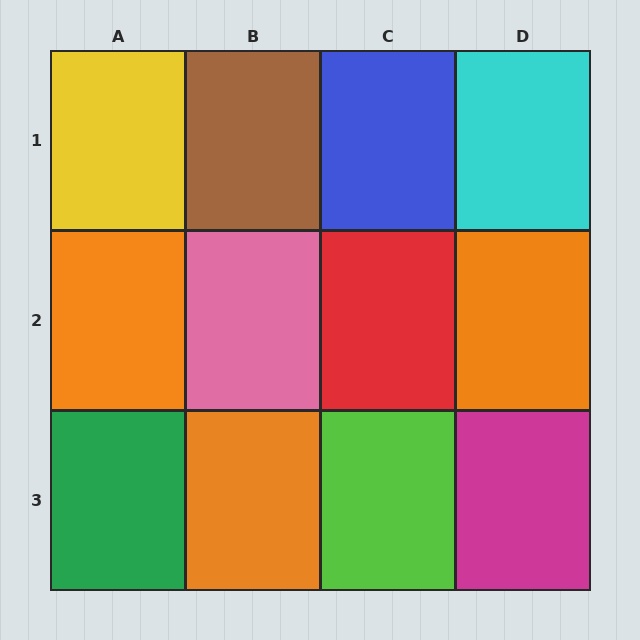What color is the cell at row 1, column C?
Blue.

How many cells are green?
1 cell is green.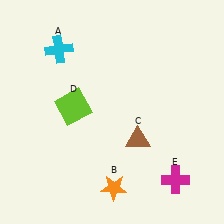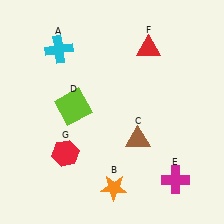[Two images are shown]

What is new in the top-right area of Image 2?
A red triangle (F) was added in the top-right area of Image 2.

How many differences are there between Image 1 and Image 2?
There are 2 differences between the two images.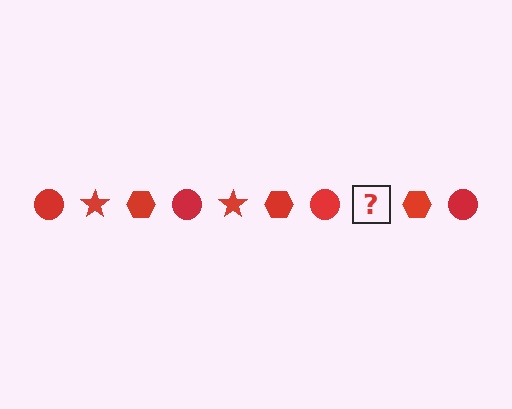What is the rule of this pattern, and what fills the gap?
The rule is that the pattern cycles through circle, star, hexagon shapes in red. The gap should be filled with a red star.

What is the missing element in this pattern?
The missing element is a red star.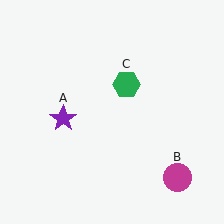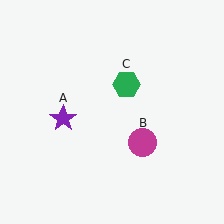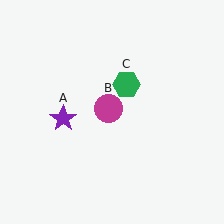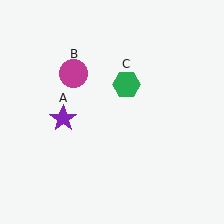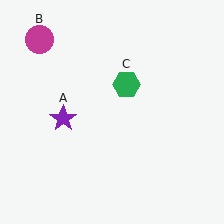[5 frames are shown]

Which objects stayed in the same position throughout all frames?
Purple star (object A) and green hexagon (object C) remained stationary.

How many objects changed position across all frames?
1 object changed position: magenta circle (object B).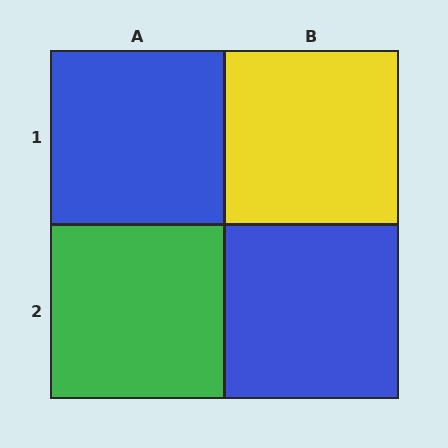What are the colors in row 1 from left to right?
Blue, yellow.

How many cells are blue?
2 cells are blue.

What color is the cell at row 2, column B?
Blue.